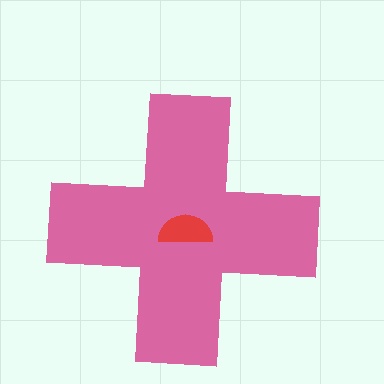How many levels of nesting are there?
2.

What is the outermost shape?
The pink cross.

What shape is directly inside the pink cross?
The red semicircle.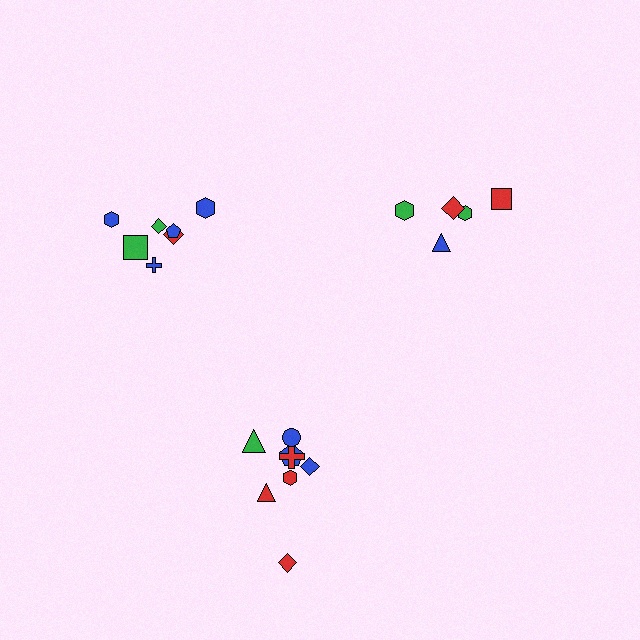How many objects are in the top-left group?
There are 7 objects.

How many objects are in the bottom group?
There are 8 objects.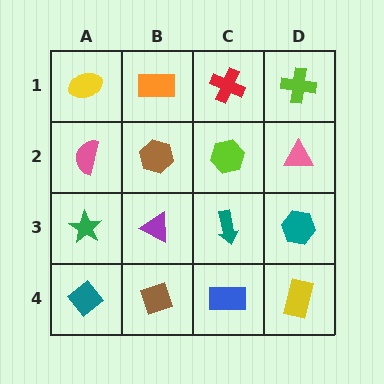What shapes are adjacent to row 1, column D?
A pink triangle (row 2, column D), a red cross (row 1, column C).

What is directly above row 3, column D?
A pink triangle.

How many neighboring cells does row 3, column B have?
4.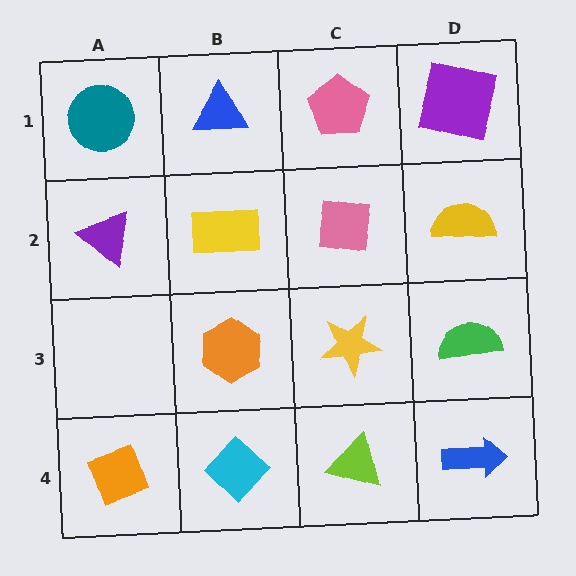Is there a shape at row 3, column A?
No, that cell is empty.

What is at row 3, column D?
A green semicircle.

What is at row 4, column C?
A lime triangle.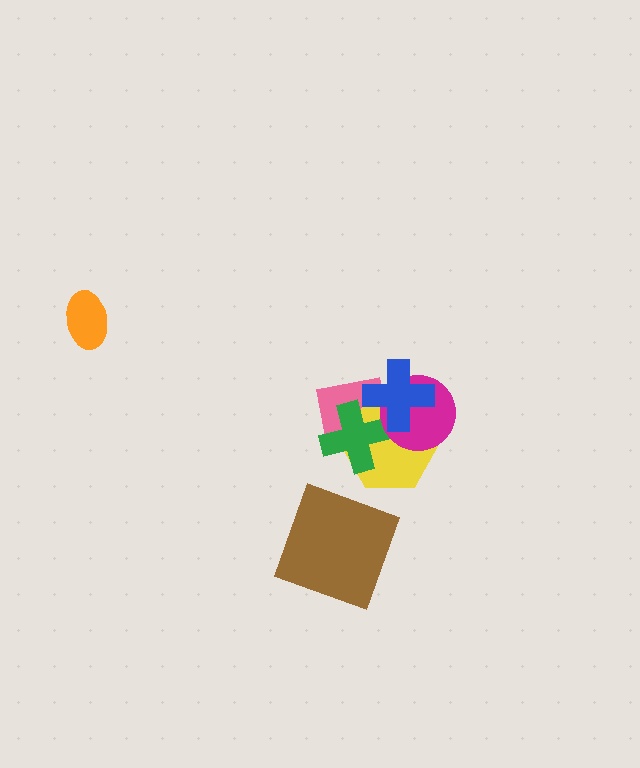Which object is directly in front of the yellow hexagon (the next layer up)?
The green cross is directly in front of the yellow hexagon.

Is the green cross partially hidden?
Yes, it is partially covered by another shape.